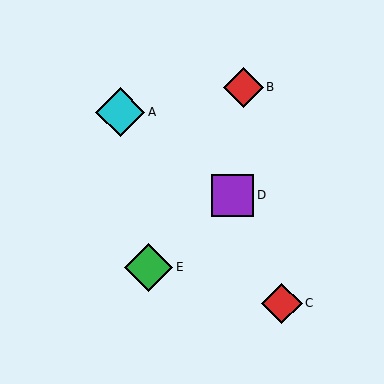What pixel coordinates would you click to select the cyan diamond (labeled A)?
Click at (120, 112) to select the cyan diamond A.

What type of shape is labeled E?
Shape E is a green diamond.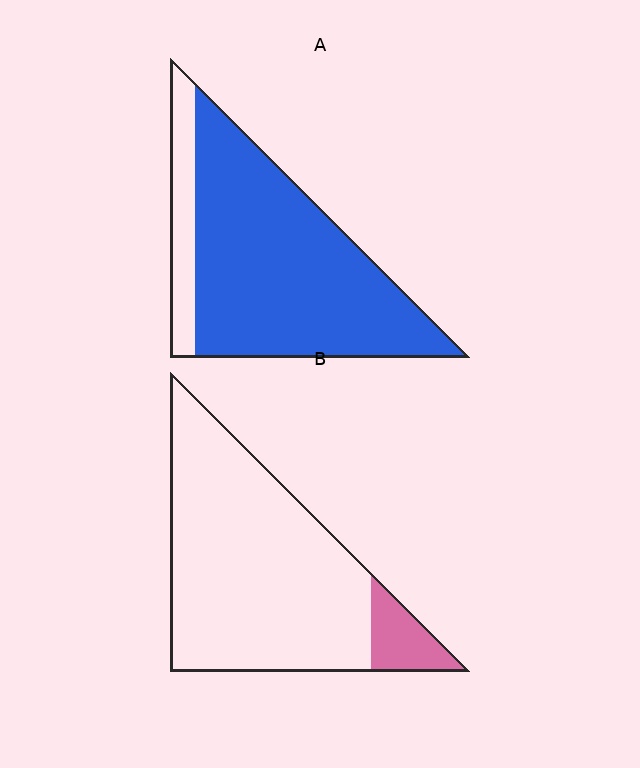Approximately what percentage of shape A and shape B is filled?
A is approximately 85% and B is approximately 10%.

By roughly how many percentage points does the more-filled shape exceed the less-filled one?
By roughly 75 percentage points (A over B).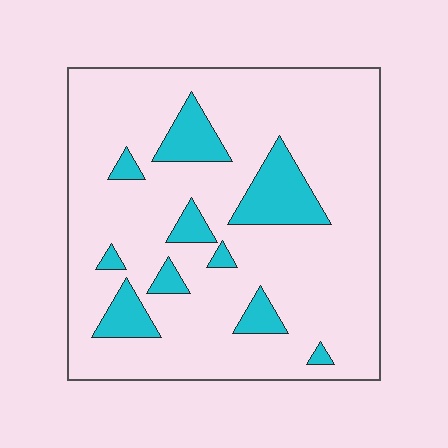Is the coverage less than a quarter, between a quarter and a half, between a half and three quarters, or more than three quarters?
Less than a quarter.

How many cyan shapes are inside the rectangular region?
10.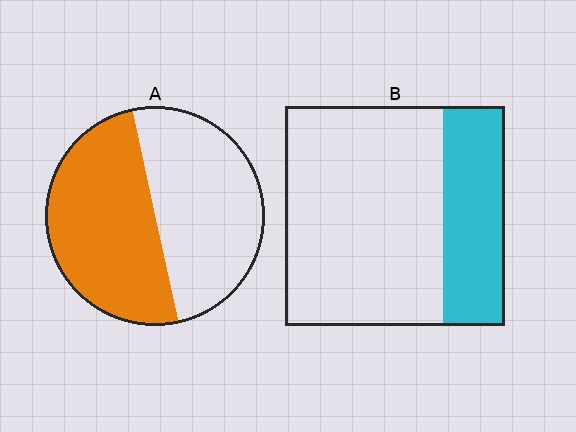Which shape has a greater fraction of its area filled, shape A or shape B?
Shape A.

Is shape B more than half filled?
No.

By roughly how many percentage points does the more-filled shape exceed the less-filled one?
By roughly 20 percentage points (A over B).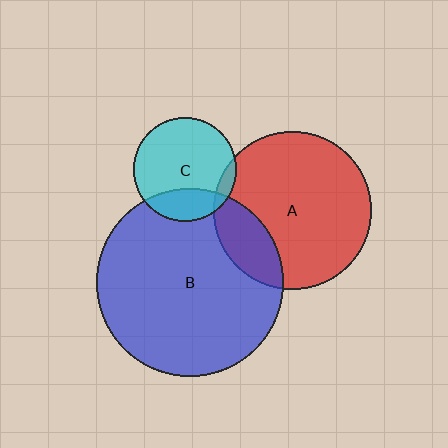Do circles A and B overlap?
Yes.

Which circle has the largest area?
Circle B (blue).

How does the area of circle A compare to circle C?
Approximately 2.3 times.